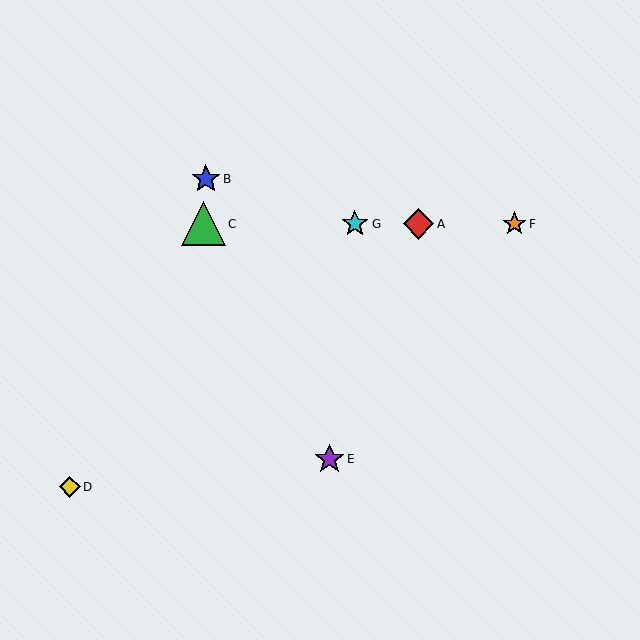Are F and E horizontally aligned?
No, F is at y≈224 and E is at y≈459.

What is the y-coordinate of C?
Object C is at y≈224.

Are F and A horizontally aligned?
Yes, both are at y≈224.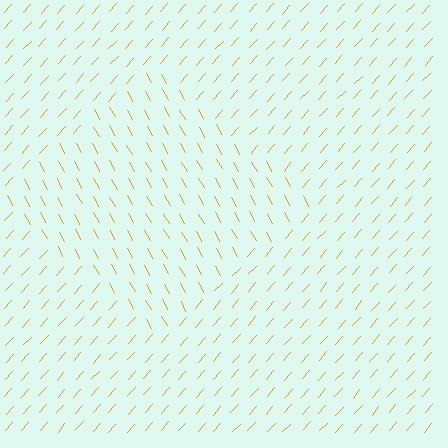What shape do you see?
I see a diamond.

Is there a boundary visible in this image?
Yes, there is a texture boundary formed by a change in line orientation.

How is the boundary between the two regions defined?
The boundary is defined purely by a change in line orientation (approximately 71 degrees difference). All lines are the same color and thickness.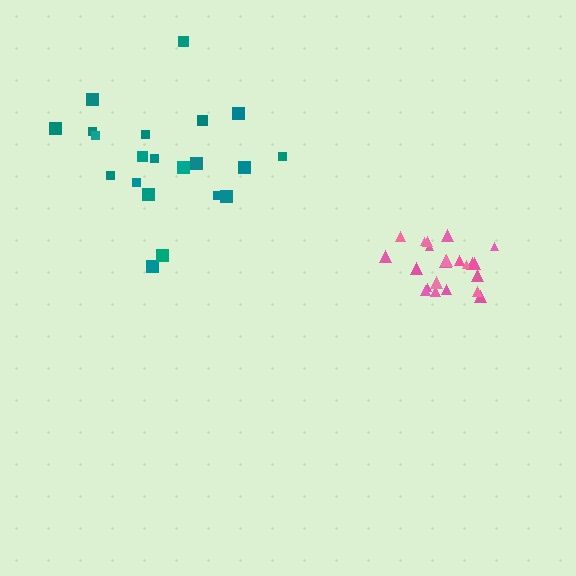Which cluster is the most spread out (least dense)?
Teal.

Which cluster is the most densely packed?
Pink.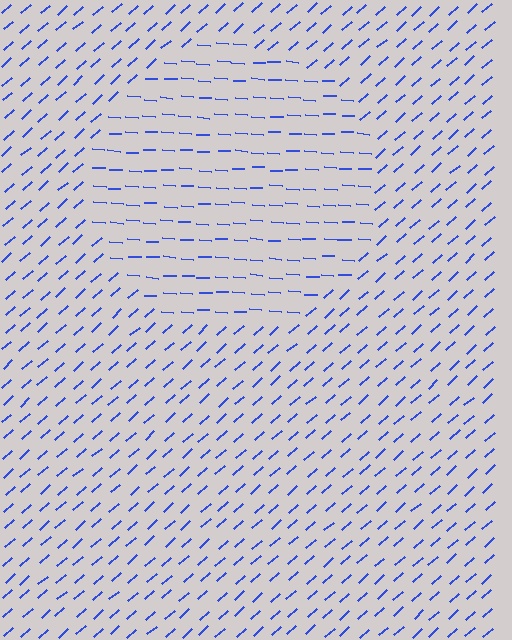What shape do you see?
I see a circle.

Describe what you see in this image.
The image is filled with small blue line segments. A circle region in the image has lines oriented differently from the surrounding lines, creating a visible texture boundary.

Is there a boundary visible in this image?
Yes, there is a texture boundary formed by a change in line orientation.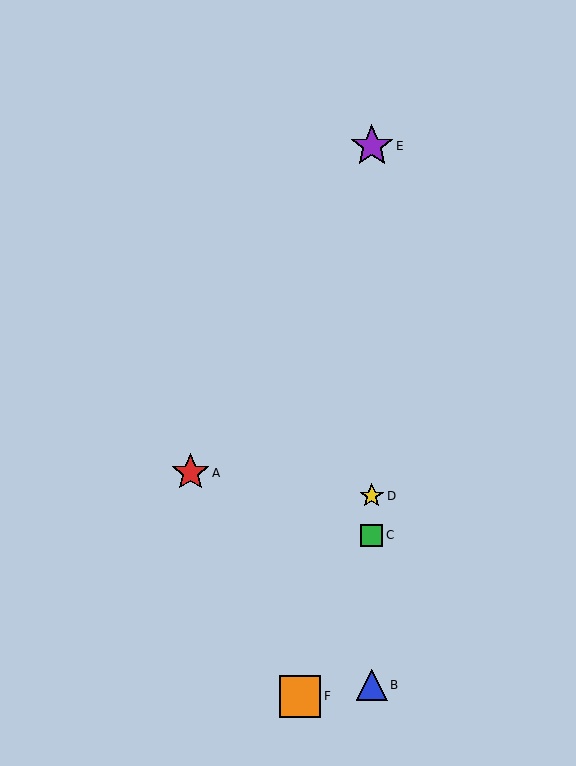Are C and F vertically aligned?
No, C is at x≈372 and F is at x≈300.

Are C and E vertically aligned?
Yes, both are at x≈372.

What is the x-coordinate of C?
Object C is at x≈372.